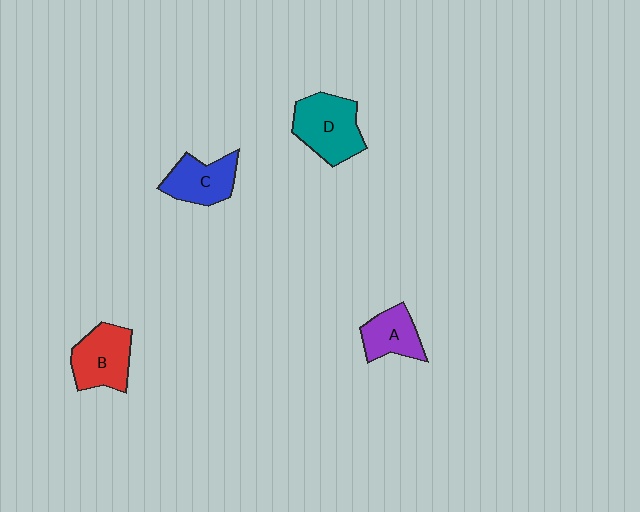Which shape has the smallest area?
Shape A (purple).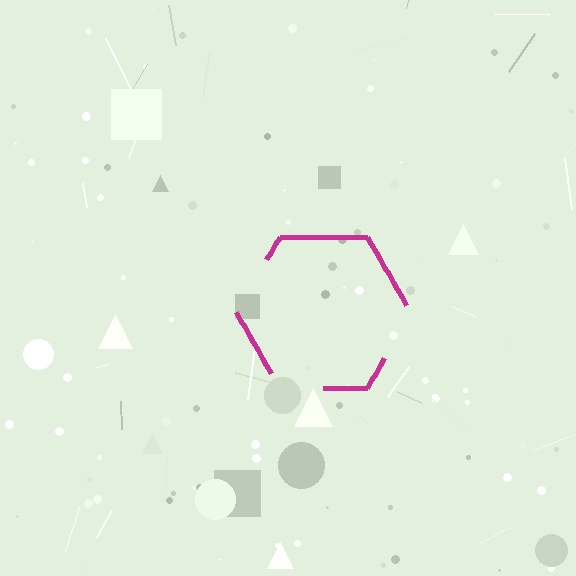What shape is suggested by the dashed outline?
The dashed outline suggests a hexagon.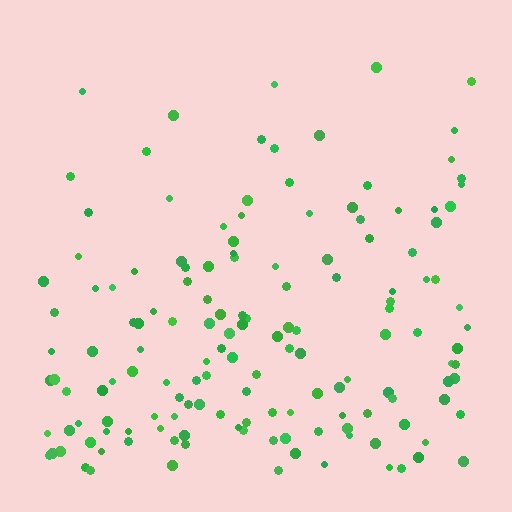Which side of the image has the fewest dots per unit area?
The top.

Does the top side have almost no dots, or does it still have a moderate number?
Still a moderate number, just noticeably fewer than the bottom.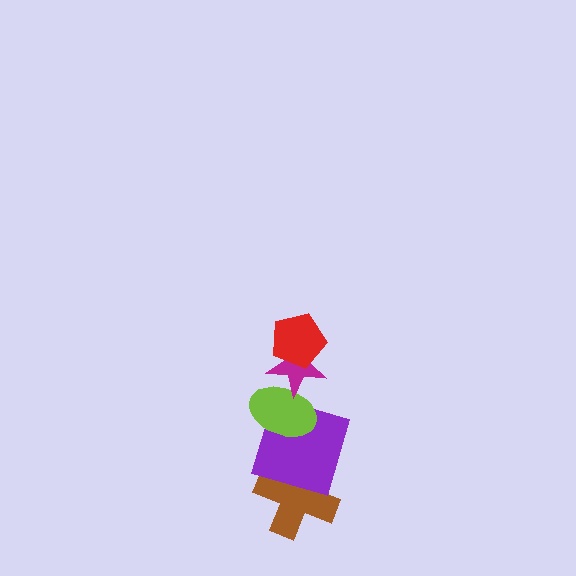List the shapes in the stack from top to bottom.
From top to bottom: the red pentagon, the magenta star, the lime ellipse, the purple square, the brown cross.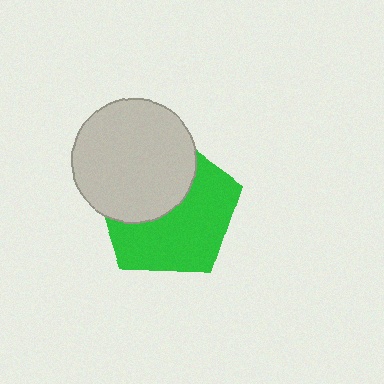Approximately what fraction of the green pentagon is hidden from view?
Roughly 43% of the green pentagon is hidden behind the light gray circle.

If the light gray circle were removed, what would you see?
You would see the complete green pentagon.